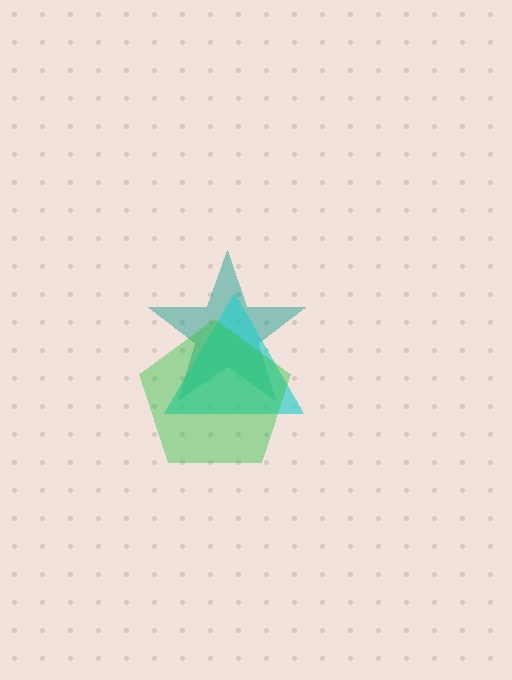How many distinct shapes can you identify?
There are 3 distinct shapes: a teal star, a cyan triangle, a green pentagon.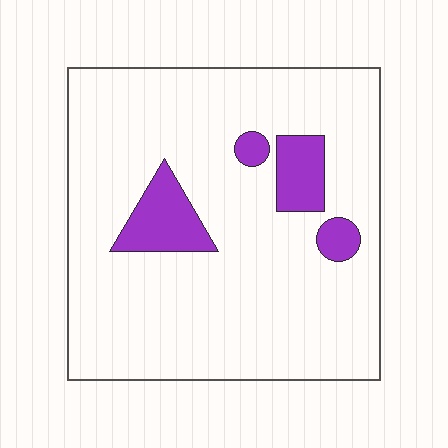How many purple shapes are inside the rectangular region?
4.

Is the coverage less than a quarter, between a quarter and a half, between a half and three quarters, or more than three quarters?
Less than a quarter.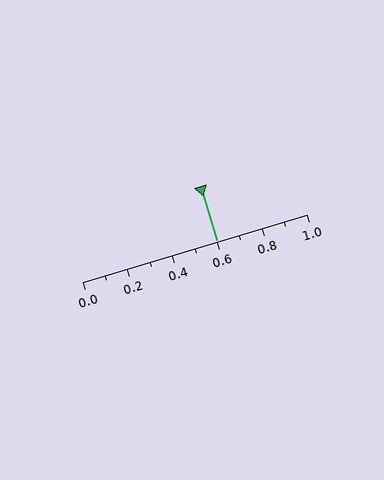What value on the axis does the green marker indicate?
The marker indicates approximately 0.6.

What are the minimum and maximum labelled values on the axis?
The axis runs from 0.0 to 1.0.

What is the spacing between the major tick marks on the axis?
The major ticks are spaced 0.2 apart.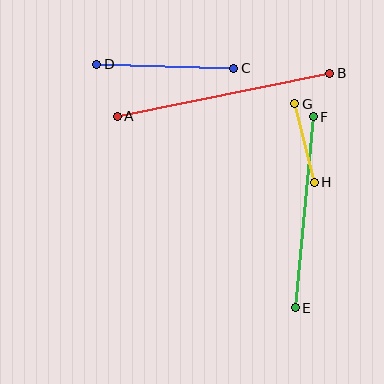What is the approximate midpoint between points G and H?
The midpoint is at approximately (304, 143) pixels.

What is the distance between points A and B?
The distance is approximately 217 pixels.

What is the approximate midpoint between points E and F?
The midpoint is at approximately (304, 212) pixels.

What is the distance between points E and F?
The distance is approximately 192 pixels.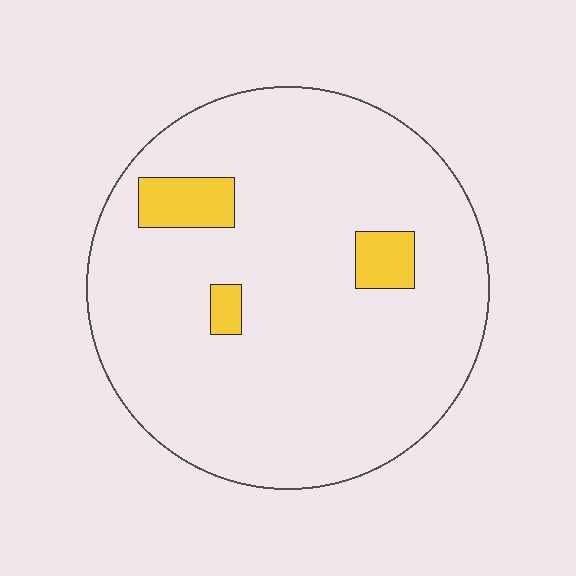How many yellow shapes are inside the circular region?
3.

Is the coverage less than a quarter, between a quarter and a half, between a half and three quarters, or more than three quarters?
Less than a quarter.